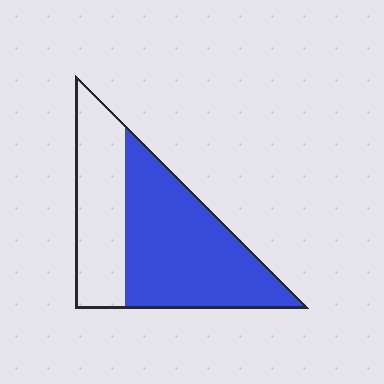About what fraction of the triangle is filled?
About five eighths (5/8).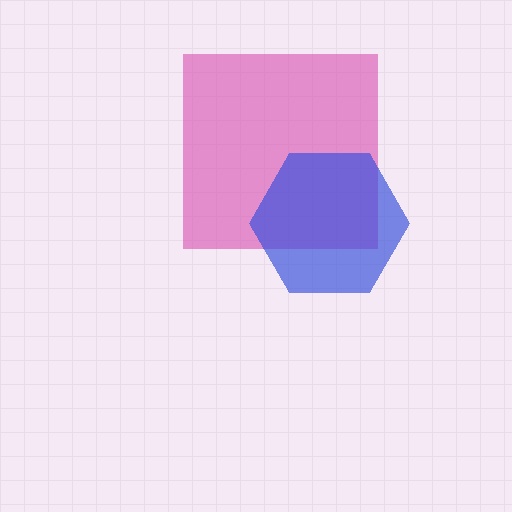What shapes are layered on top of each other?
The layered shapes are: a pink square, a blue hexagon.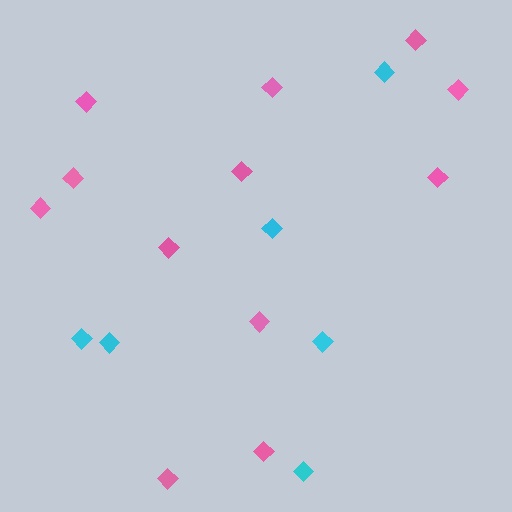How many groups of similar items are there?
There are 2 groups: one group of pink diamonds (12) and one group of cyan diamonds (6).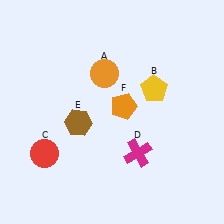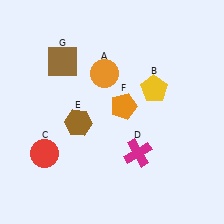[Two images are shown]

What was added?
A brown square (G) was added in Image 2.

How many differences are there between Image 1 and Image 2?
There is 1 difference between the two images.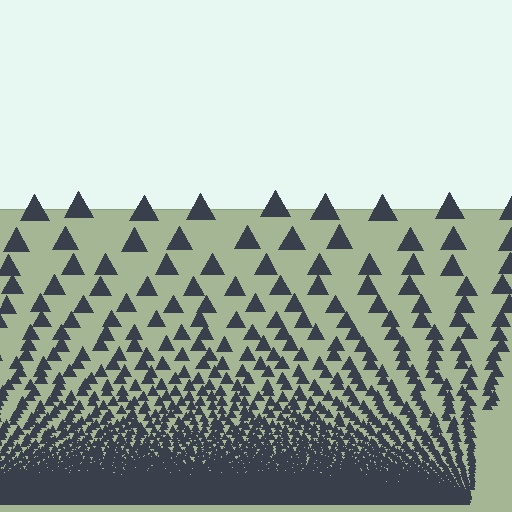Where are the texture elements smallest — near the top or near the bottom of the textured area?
Near the bottom.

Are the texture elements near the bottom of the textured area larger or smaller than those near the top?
Smaller. The gradient is inverted — elements near the bottom are smaller and denser.